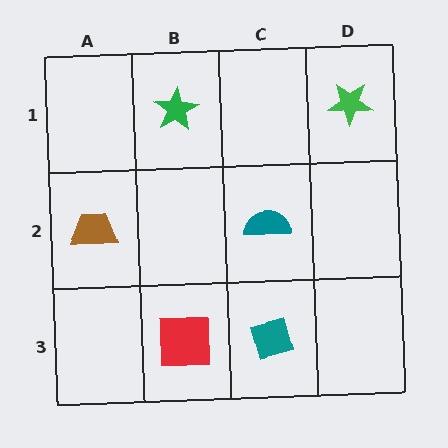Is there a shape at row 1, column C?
No, that cell is empty.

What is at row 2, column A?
A brown trapezoid.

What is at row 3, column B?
A red square.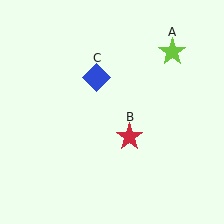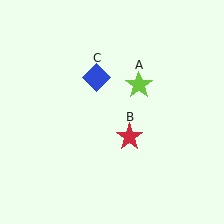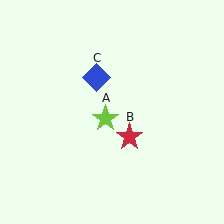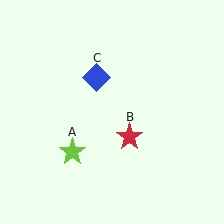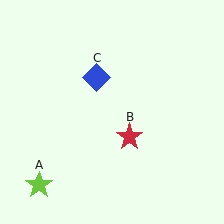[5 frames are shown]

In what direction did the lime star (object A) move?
The lime star (object A) moved down and to the left.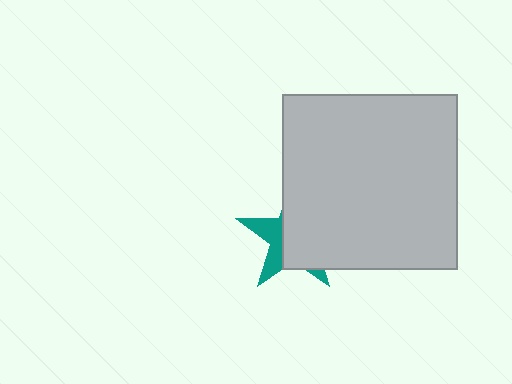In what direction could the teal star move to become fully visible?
The teal star could move left. That would shift it out from behind the light gray square entirely.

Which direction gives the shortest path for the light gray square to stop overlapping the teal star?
Moving right gives the shortest separation.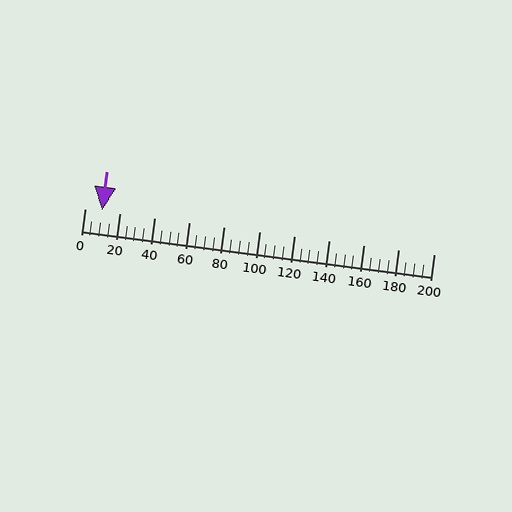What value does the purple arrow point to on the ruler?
The purple arrow points to approximately 10.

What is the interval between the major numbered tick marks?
The major tick marks are spaced 20 units apart.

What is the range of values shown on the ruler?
The ruler shows values from 0 to 200.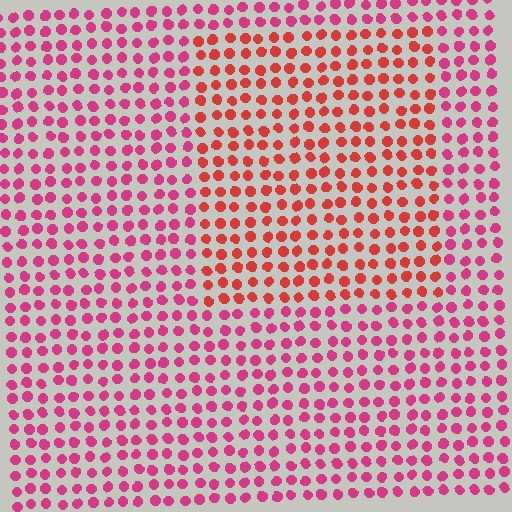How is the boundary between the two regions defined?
The boundary is defined purely by a slight shift in hue (about 31 degrees). Spacing, size, and orientation are identical on both sides.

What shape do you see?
I see a rectangle.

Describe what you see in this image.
The image is filled with small magenta elements in a uniform arrangement. A rectangle-shaped region is visible where the elements are tinted to a slightly different hue, forming a subtle color boundary.